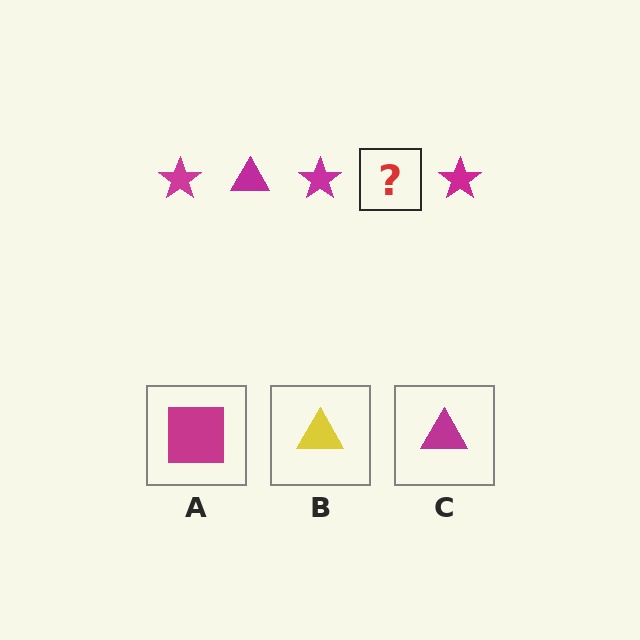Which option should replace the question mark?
Option C.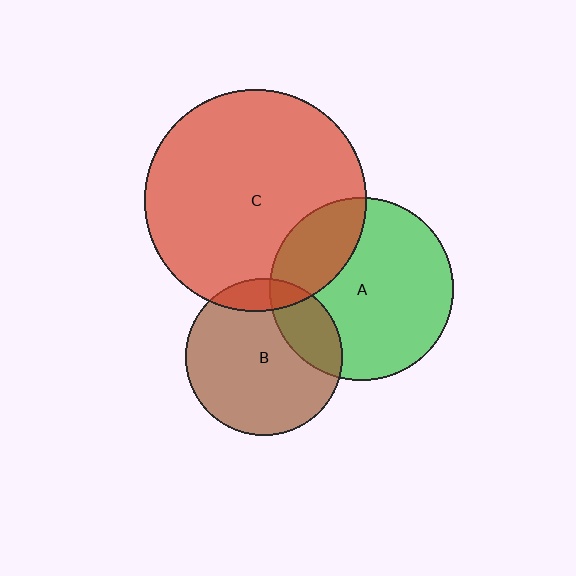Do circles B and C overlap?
Yes.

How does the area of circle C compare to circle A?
Approximately 1.5 times.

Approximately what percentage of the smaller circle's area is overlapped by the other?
Approximately 10%.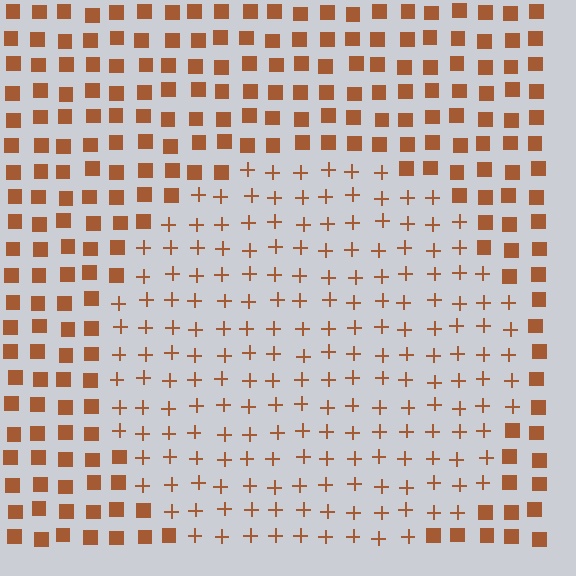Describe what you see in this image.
The image is filled with small brown elements arranged in a uniform grid. A circle-shaped region contains plus signs, while the surrounding area contains squares. The boundary is defined purely by the change in element shape.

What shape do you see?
I see a circle.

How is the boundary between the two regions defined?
The boundary is defined by a change in element shape: plus signs inside vs. squares outside. All elements share the same color and spacing.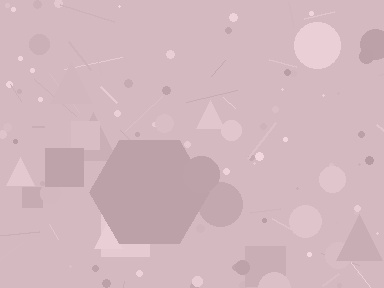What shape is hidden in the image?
A hexagon is hidden in the image.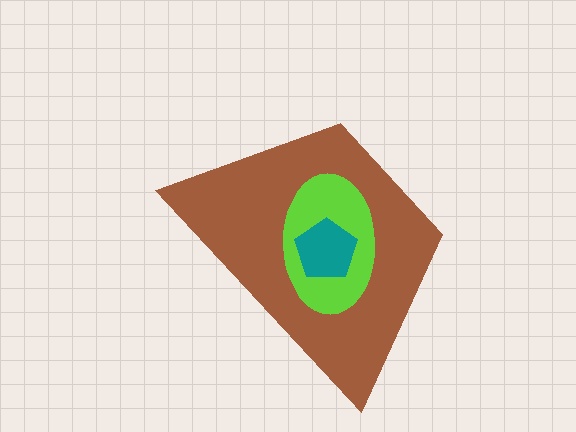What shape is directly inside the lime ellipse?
The teal pentagon.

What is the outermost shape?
The brown trapezoid.